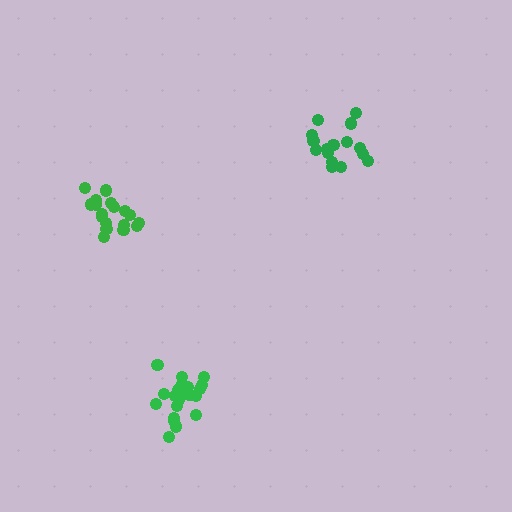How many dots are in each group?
Group 1: 18 dots, Group 2: 16 dots, Group 3: 20 dots (54 total).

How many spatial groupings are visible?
There are 3 spatial groupings.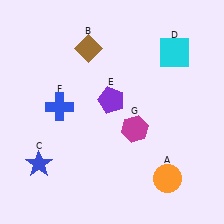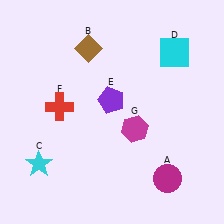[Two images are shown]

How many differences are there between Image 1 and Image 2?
There are 3 differences between the two images.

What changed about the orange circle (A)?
In Image 1, A is orange. In Image 2, it changed to magenta.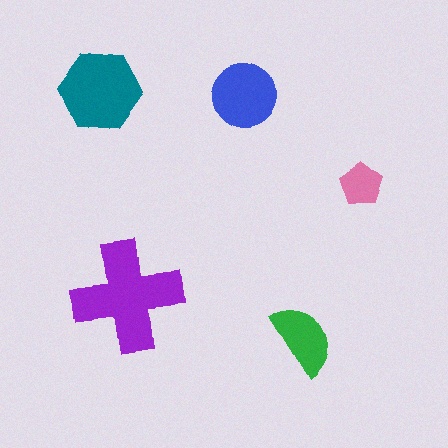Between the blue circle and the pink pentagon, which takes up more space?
The blue circle.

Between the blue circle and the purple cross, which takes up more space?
The purple cross.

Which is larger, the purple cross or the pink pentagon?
The purple cross.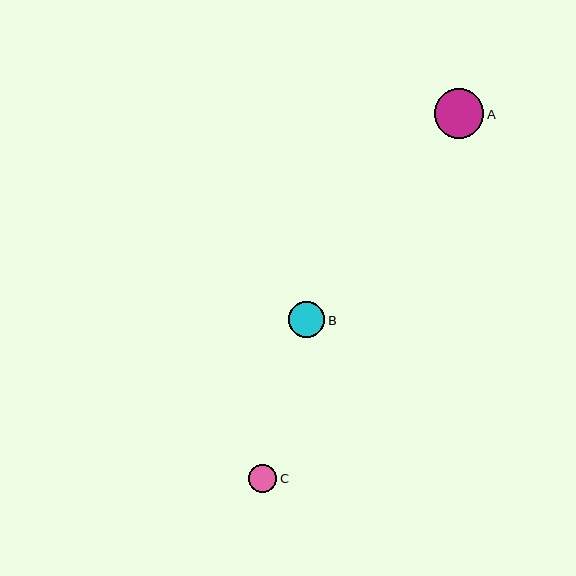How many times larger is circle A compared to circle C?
Circle A is approximately 1.8 times the size of circle C.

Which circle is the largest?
Circle A is the largest with a size of approximately 50 pixels.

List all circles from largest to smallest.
From largest to smallest: A, B, C.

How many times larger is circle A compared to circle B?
Circle A is approximately 1.4 times the size of circle B.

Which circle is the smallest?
Circle C is the smallest with a size of approximately 28 pixels.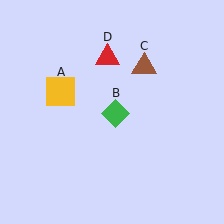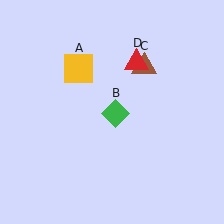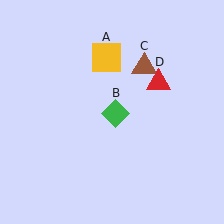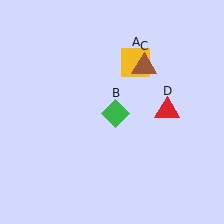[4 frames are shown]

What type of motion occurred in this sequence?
The yellow square (object A), red triangle (object D) rotated clockwise around the center of the scene.